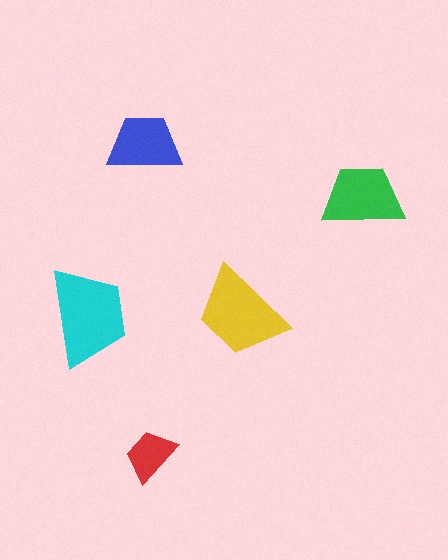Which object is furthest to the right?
The green trapezoid is rightmost.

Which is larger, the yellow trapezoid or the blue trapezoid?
The yellow one.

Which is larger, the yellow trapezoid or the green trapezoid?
The yellow one.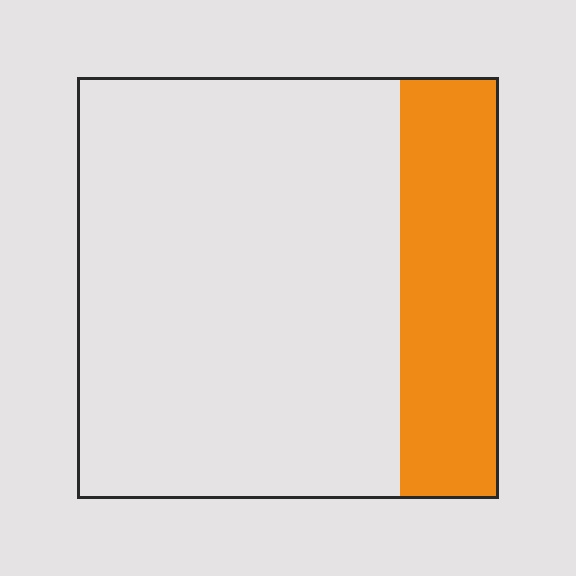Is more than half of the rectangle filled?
No.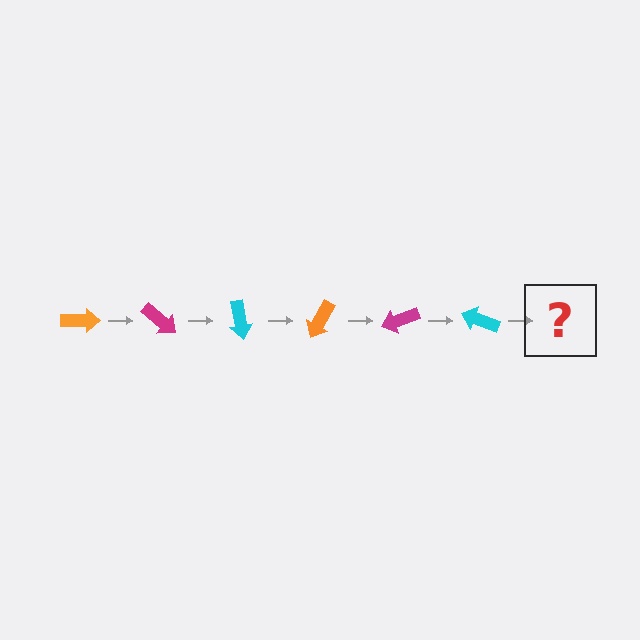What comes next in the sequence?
The next element should be an orange arrow, rotated 240 degrees from the start.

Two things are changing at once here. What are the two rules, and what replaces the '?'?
The two rules are that it rotates 40 degrees each step and the color cycles through orange, magenta, and cyan. The '?' should be an orange arrow, rotated 240 degrees from the start.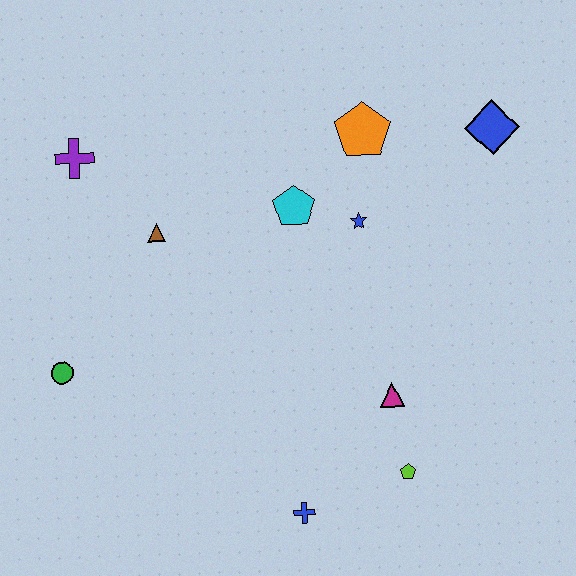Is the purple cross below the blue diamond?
Yes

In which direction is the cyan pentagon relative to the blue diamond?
The cyan pentagon is to the left of the blue diamond.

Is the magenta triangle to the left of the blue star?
No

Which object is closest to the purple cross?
The brown triangle is closest to the purple cross.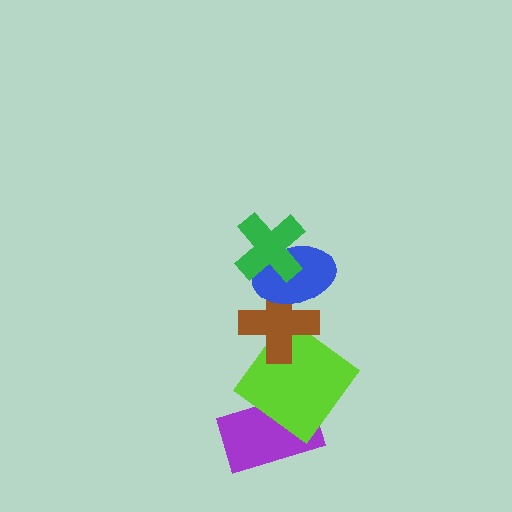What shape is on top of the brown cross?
The blue ellipse is on top of the brown cross.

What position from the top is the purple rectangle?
The purple rectangle is 5th from the top.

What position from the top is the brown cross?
The brown cross is 3rd from the top.